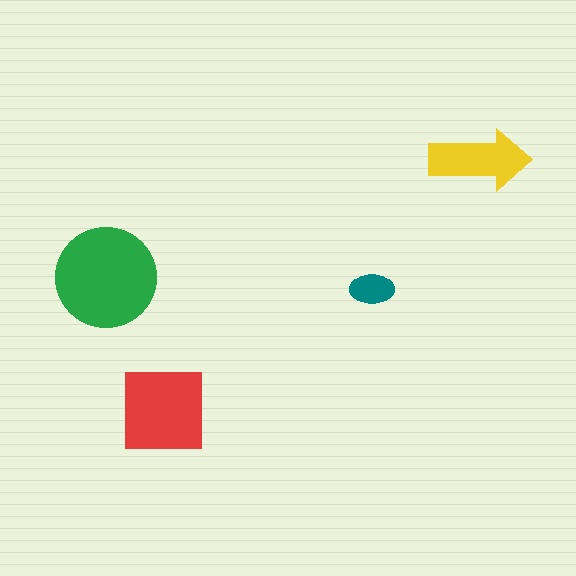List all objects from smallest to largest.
The teal ellipse, the yellow arrow, the red square, the green circle.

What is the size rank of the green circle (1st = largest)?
1st.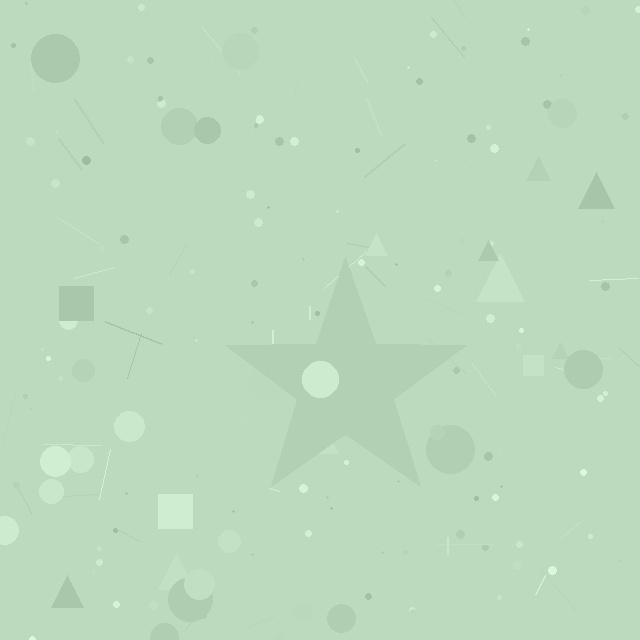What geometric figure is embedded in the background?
A star is embedded in the background.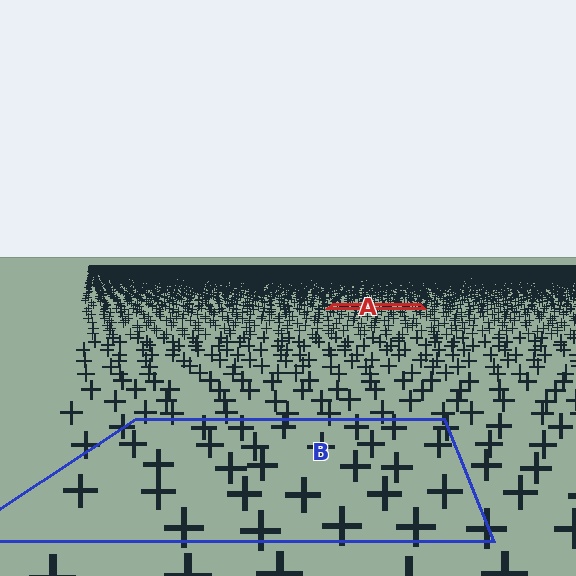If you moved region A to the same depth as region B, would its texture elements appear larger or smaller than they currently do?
They would appear larger. At a closer depth, the same texture elements are projected at a bigger on-screen size.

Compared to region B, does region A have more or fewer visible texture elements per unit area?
Region A has more texture elements per unit area — they are packed more densely because it is farther away.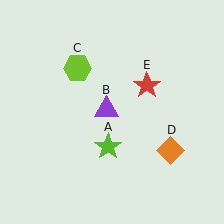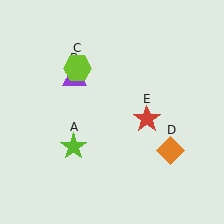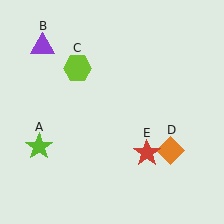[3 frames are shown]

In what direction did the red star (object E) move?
The red star (object E) moved down.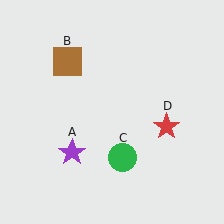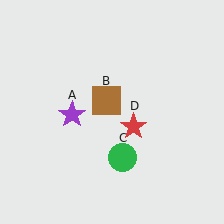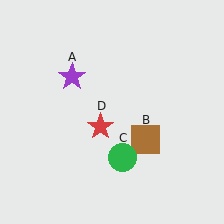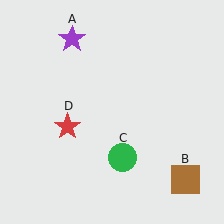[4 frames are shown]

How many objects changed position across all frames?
3 objects changed position: purple star (object A), brown square (object B), red star (object D).